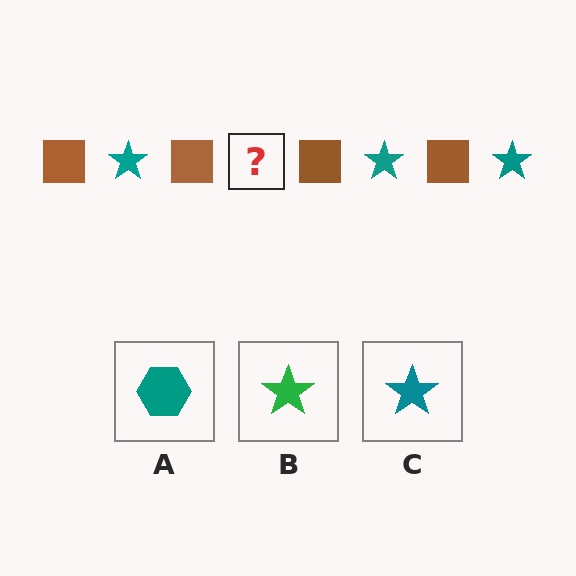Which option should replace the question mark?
Option C.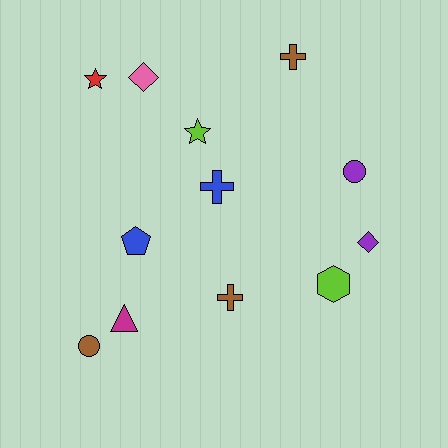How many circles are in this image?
There are 2 circles.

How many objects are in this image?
There are 12 objects.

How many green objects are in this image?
There are no green objects.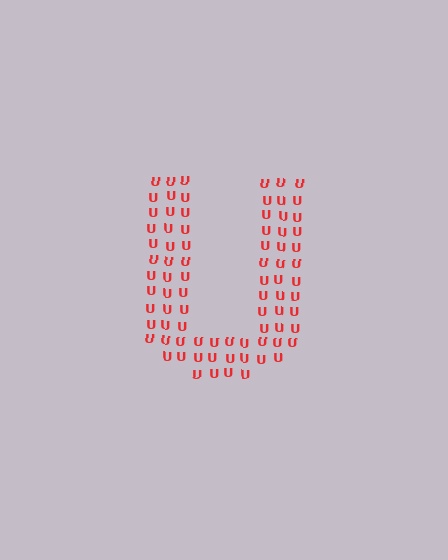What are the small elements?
The small elements are letter U's.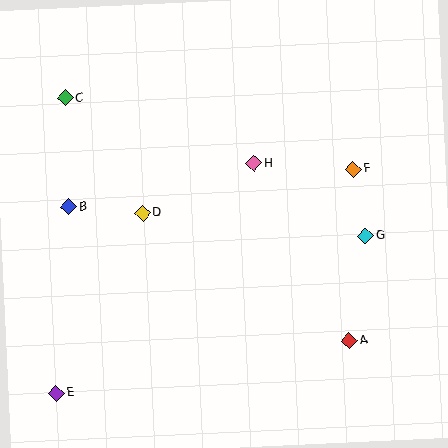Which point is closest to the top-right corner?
Point F is closest to the top-right corner.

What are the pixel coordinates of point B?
Point B is at (69, 207).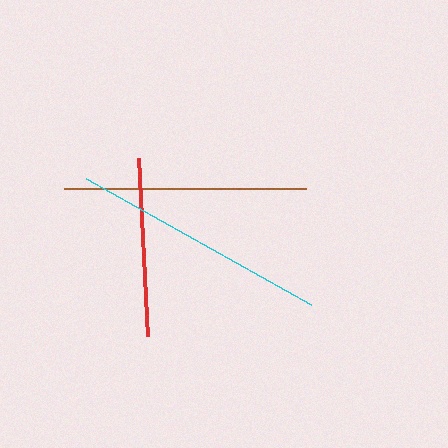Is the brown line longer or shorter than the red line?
The brown line is longer than the red line.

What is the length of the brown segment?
The brown segment is approximately 242 pixels long.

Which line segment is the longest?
The cyan line is the longest at approximately 258 pixels.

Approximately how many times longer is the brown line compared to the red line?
The brown line is approximately 1.4 times the length of the red line.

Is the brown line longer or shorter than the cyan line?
The cyan line is longer than the brown line.